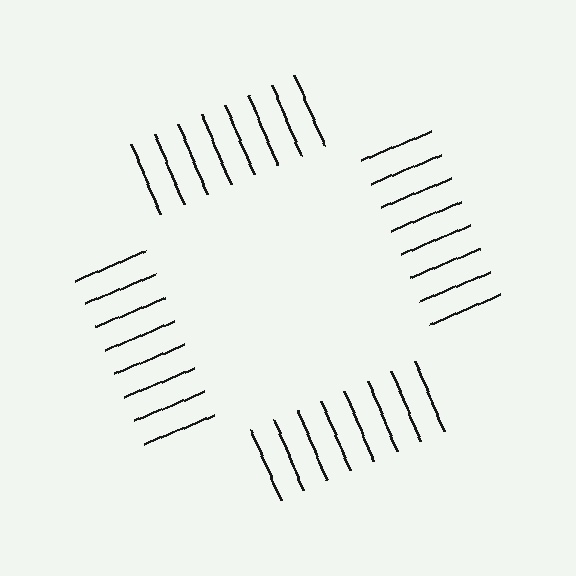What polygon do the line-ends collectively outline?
An illusory square — the line segments terminate on its edges but no continuous stroke is drawn.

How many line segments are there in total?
32 — 8 along each of the 4 edges.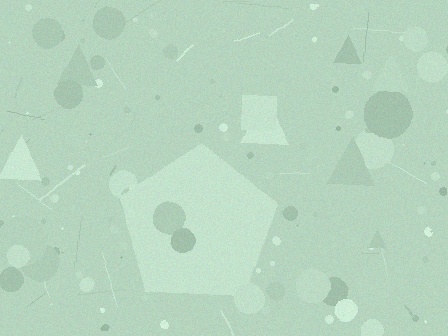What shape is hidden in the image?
A pentagon is hidden in the image.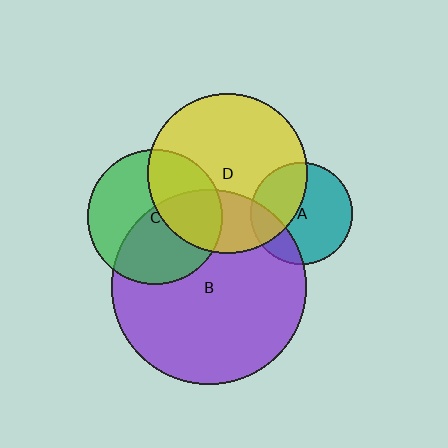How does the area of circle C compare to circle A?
Approximately 1.7 times.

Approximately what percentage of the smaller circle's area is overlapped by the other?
Approximately 30%.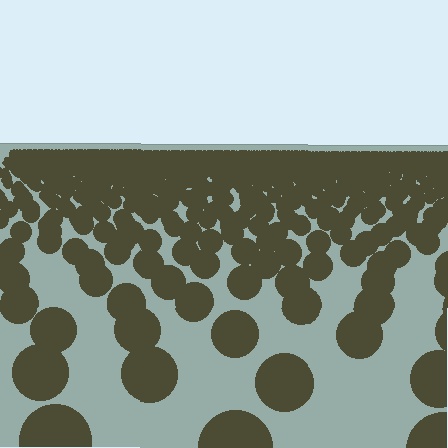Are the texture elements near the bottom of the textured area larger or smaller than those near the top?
Larger. Near the bottom, elements are closer to the viewer and appear at a bigger on-screen size.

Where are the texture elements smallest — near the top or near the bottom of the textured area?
Near the top.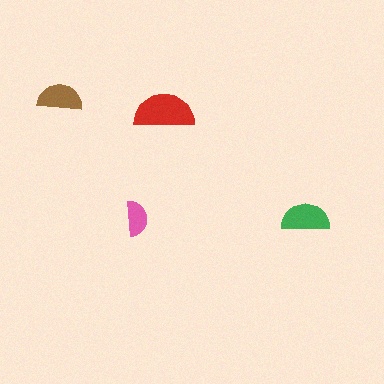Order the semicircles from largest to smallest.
the red one, the green one, the brown one, the pink one.